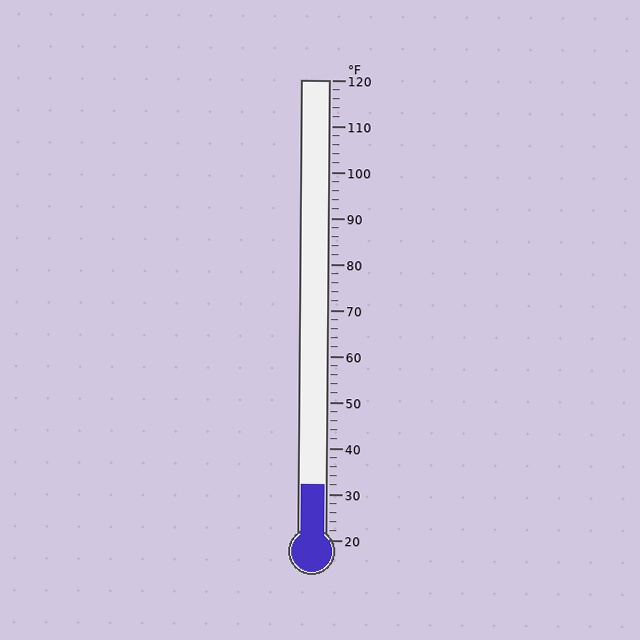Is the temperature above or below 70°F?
The temperature is below 70°F.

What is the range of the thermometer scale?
The thermometer scale ranges from 20°F to 120°F.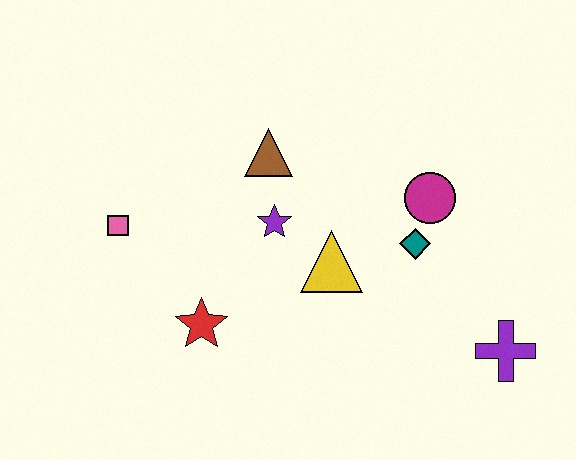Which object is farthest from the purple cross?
The pink square is farthest from the purple cross.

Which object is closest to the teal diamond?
The magenta circle is closest to the teal diamond.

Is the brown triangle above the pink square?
Yes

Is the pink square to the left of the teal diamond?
Yes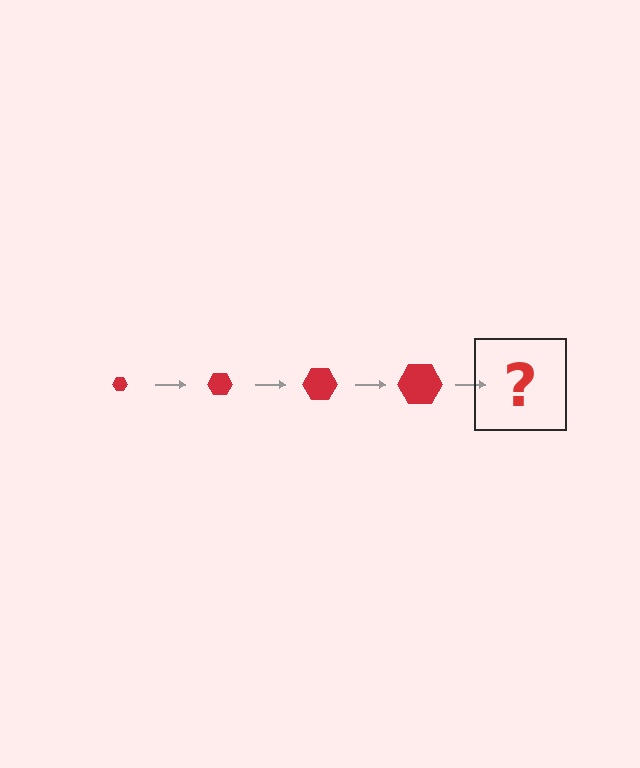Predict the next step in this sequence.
The next step is a red hexagon, larger than the previous one.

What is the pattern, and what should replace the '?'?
The pattern is that the hexagon gets progressively larger each step. The '?' should be a red hexagon, larger than the previous one.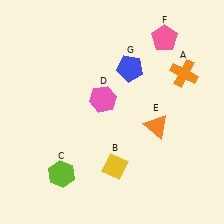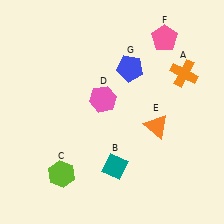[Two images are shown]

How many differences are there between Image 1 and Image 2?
There is 1 difference between the two images.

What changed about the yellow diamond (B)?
In Image 1, B is yellow. In Image 2, it changed to teal.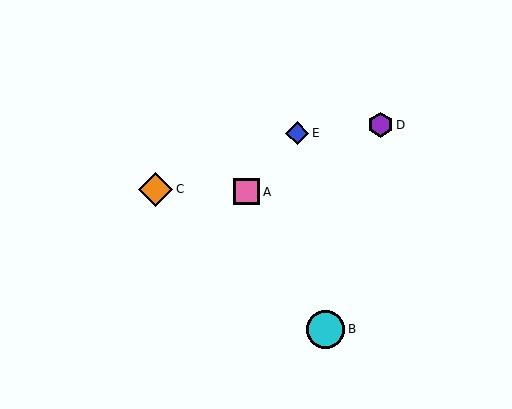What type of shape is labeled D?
Shape D is a purple hexagon.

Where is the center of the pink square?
The center of the pink square is at (247, 192).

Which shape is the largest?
The cyan circle (labeled B) is the largest.